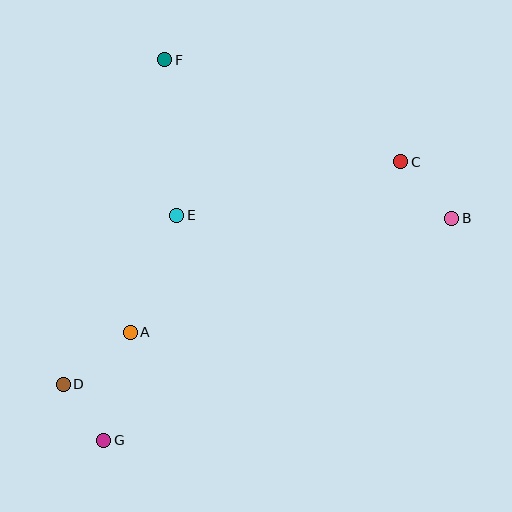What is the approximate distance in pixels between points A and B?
The distance between A and B is approximately 341 pixels.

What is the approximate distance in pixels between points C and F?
The distance between C and F is approximately 257 pixels.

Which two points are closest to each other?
Points D and G are closest to each other.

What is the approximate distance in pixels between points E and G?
The distance between E and G is approximately 237 pixels.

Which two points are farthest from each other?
Points B and D are farthest from each other.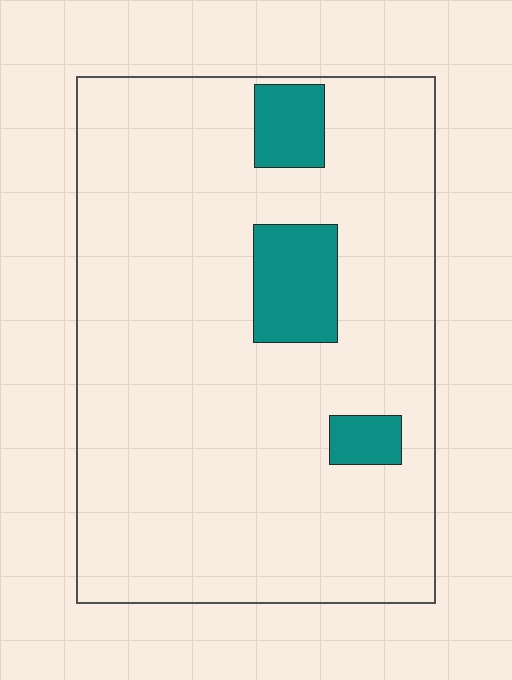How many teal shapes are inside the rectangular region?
3.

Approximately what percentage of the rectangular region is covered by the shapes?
Approximately 10%.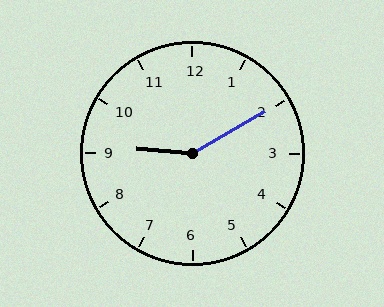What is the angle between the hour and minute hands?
Approximately 145 degrees.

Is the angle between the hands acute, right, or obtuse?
It is obtuse.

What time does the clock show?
9:10.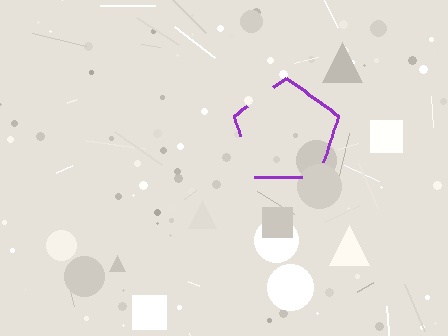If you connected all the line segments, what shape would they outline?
They would outline a pentagon.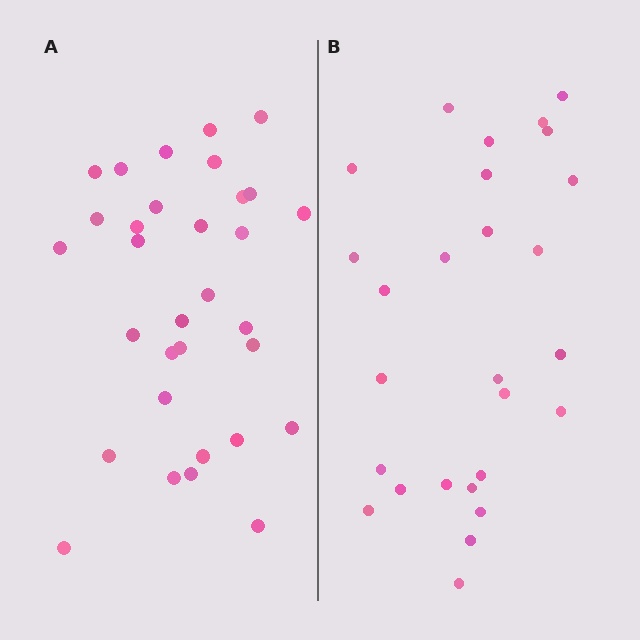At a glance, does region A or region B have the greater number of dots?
Region A (the left region) has more dots.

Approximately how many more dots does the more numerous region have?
Region A has about 5 more dots than region B.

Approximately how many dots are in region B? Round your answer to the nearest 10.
About 30 dots. (The exact count is 27, which rounds to 30.)